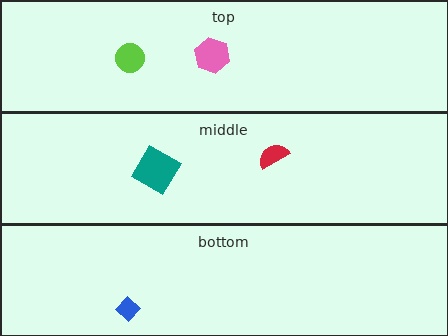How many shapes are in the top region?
2.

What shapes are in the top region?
The pink hexagon, the lime circle.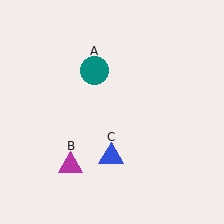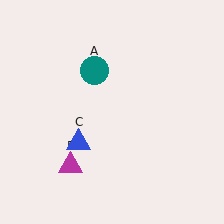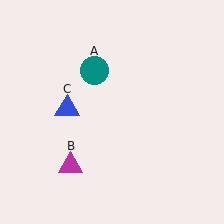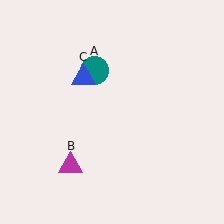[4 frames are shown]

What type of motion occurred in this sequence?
The blue triangle (object C) rotated clockwise around the center of the scene.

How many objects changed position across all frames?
1 object changed position: blue triangle (object C).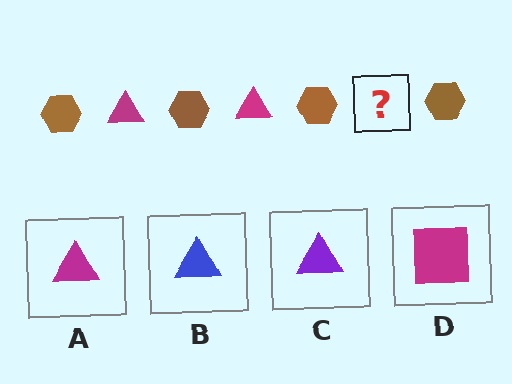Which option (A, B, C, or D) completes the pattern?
A.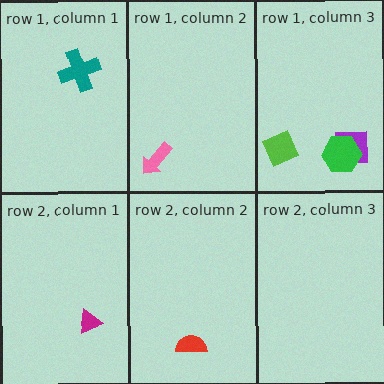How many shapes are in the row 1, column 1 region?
1.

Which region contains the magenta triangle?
The row 2, column 1 region.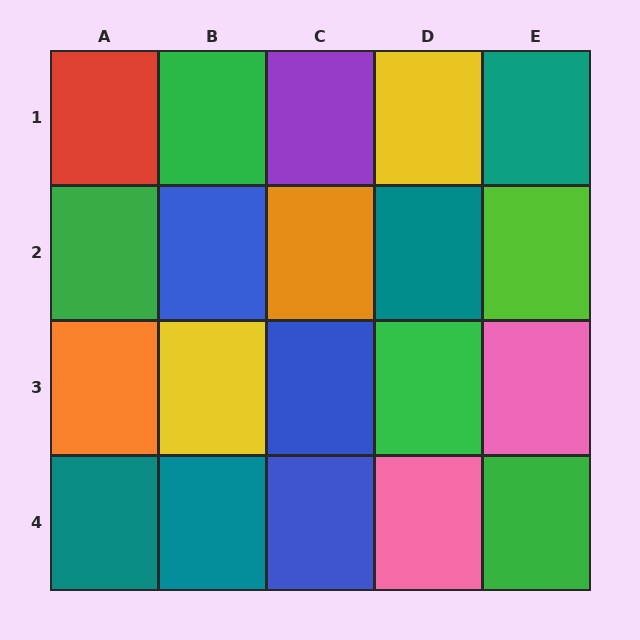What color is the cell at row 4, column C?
Blue.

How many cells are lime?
1 cell is lime.